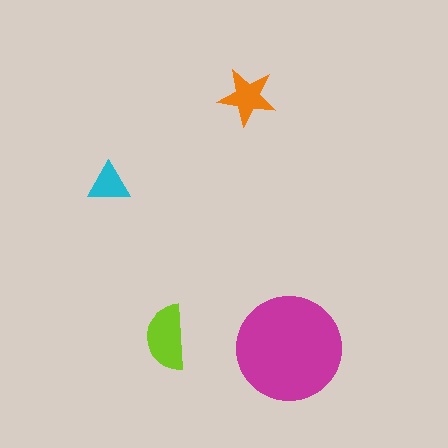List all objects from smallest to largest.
The cyan triangle, the orange star, the lime semicircle, the magenta circle.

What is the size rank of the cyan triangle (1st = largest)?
4th.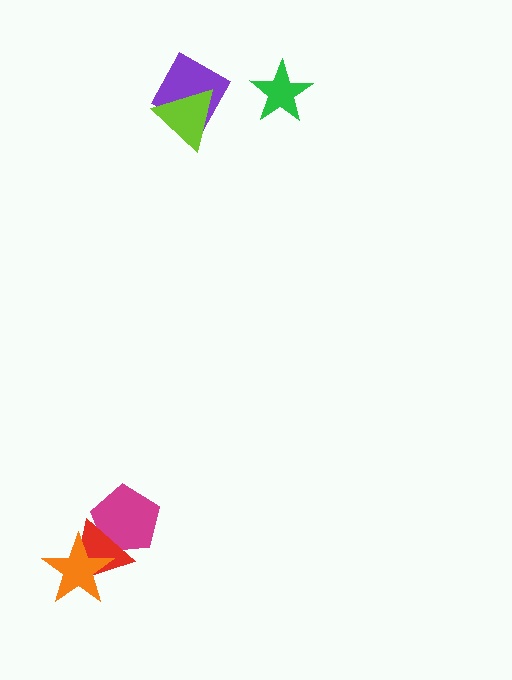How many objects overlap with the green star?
0 objects overlap with the green star.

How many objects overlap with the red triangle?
2 objects overlap with the red triangle.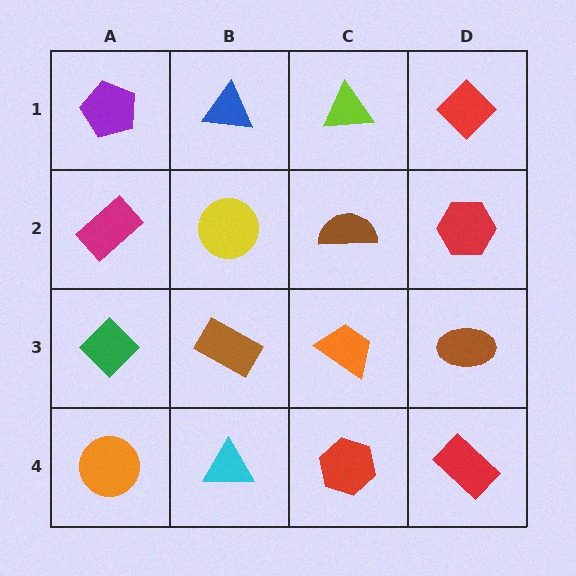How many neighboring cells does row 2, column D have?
3.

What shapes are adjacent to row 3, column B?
A yellow circle (row 2, column B), a cyan triangle (row 4, column B), a green diamond (row 3, column A), an orange trapezoid (row 3, column C).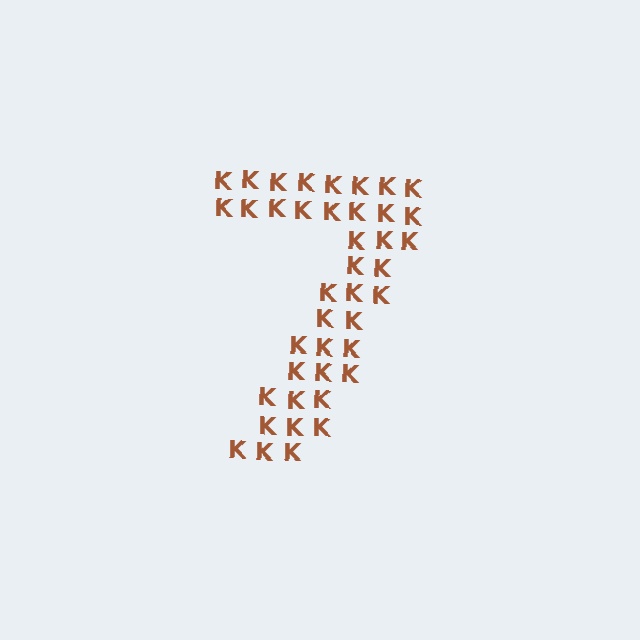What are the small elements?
The small elements are letter K's.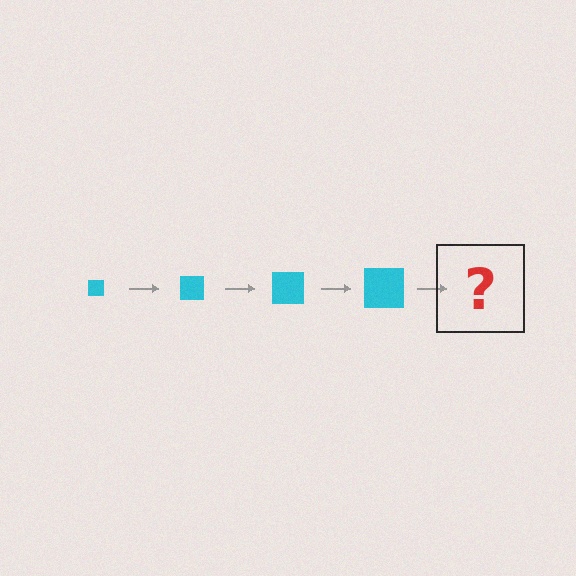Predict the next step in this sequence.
The next step is a cyan square, larger than the previous one.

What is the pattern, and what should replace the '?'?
The pattern is that the square gets progressively larger each step. The '?' should be a cyan square, larger than the previous one.